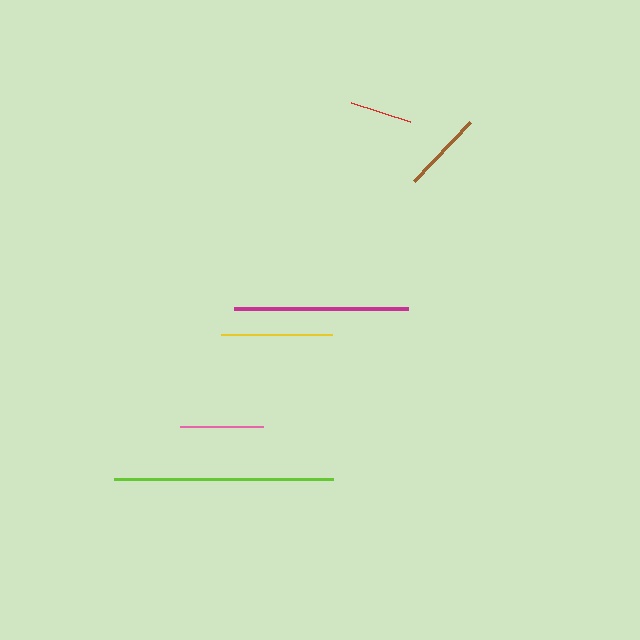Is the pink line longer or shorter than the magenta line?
The magenta line is longer than the pink line.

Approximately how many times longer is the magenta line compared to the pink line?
The magenta line is approximately 2.1 times the length of the pink line.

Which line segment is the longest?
The lime line is the longest at approximately 218 pixels.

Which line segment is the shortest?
The red line is the shortest at approximately 63 pixels.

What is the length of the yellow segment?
The yellow segment is approximately 110 pixels long.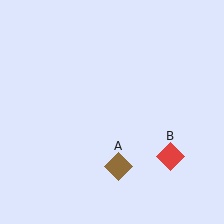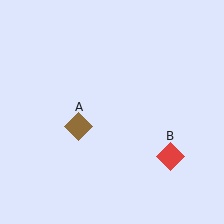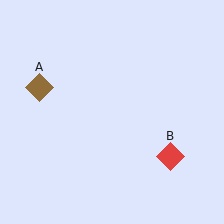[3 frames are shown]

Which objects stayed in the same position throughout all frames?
Red diamond (object B) remained stationary.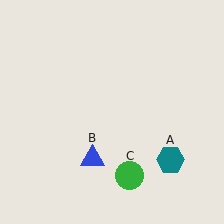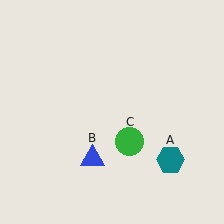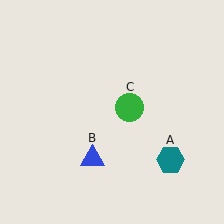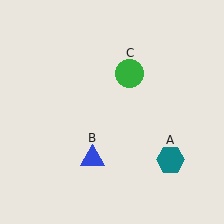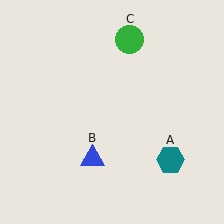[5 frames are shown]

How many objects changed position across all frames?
1 object changed position: green circle (object C).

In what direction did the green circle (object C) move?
The green circle (object C) moved up.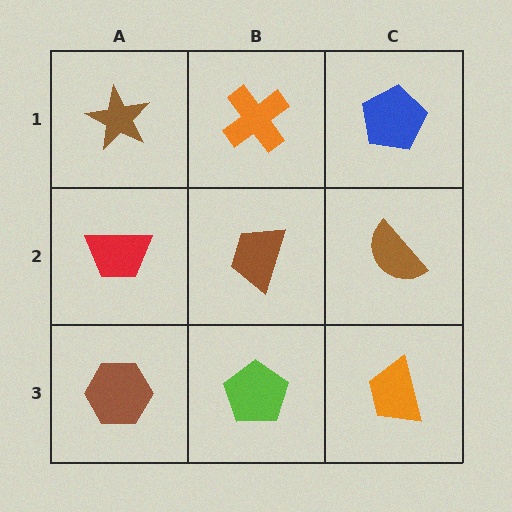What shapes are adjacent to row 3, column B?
A brown trapezoid (row 2, column B), a brown hexagon (row 3, column A), an orange trapezoid (row 3, column C).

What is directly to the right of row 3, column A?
A lime pentagon.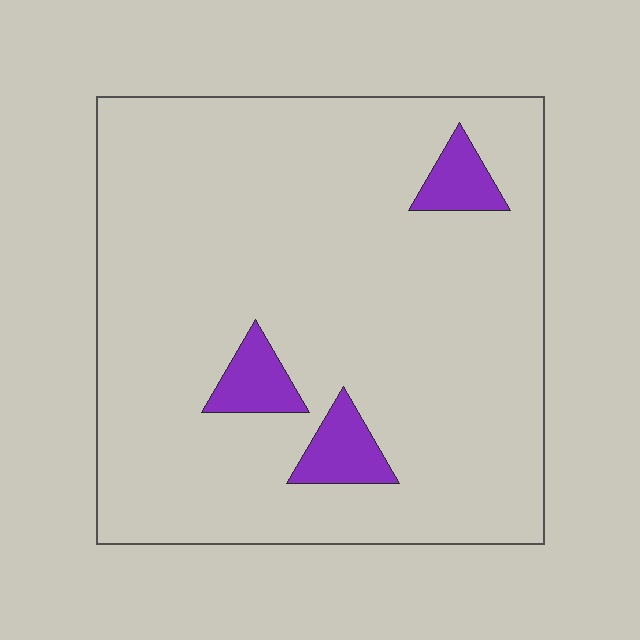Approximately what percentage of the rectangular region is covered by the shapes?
Approximately 10%.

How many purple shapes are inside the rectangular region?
3.